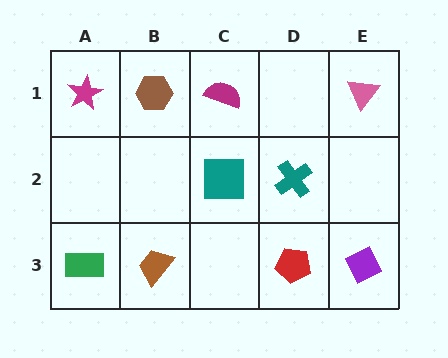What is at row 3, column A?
A green rectangle.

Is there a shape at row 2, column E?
No, that cell is empty.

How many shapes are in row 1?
4 shapes.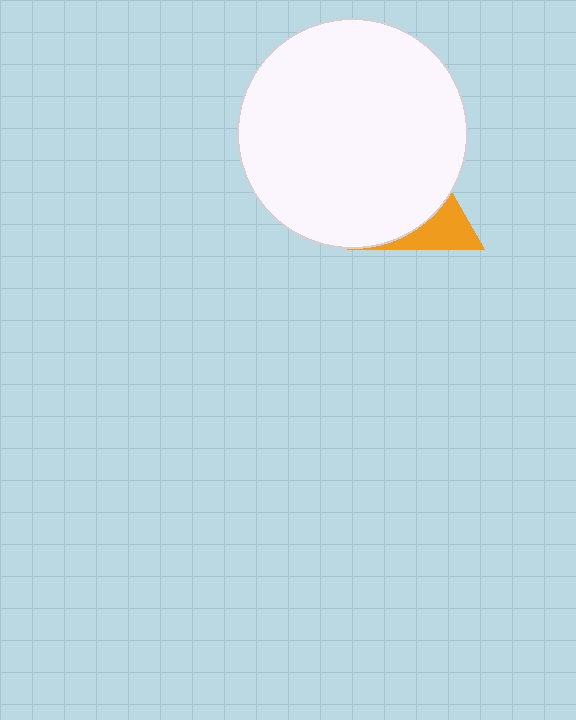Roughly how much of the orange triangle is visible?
A small part of it is visible (roughly 32%).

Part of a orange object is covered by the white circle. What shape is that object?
It is a triangle.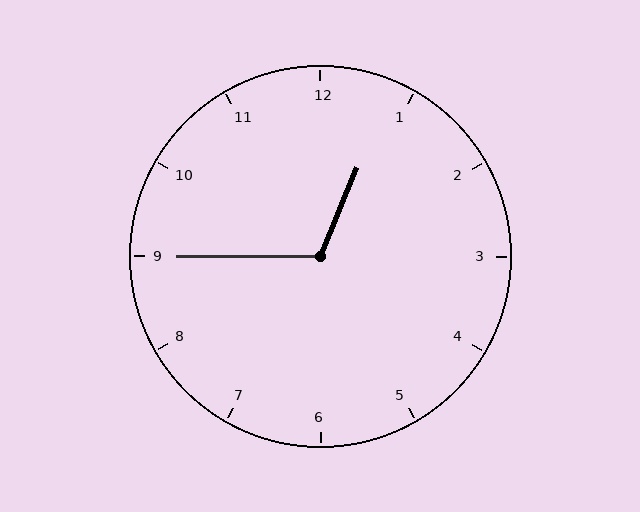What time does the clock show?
12:45.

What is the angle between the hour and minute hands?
Approximately 112 degrees.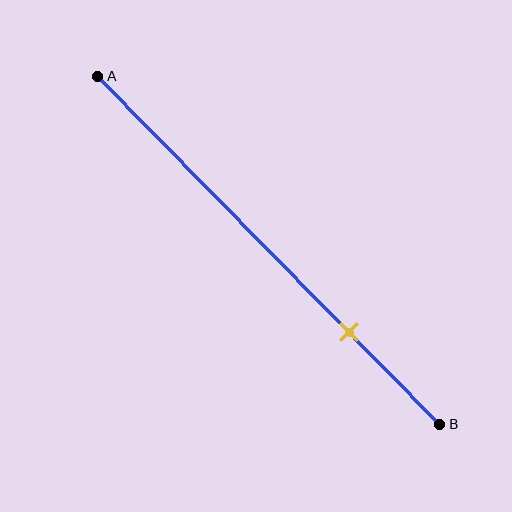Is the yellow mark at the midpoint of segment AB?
No, the mark is at about 75% from A, not at the 50% midpoint.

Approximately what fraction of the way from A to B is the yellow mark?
The yellow mark is approximately 75% of the way from A to B.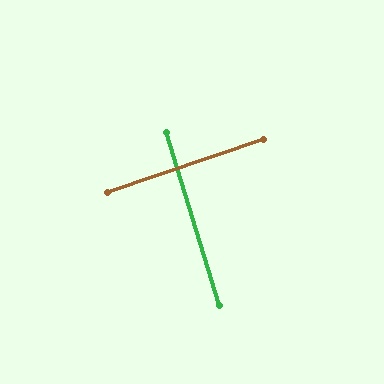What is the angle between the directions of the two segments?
Approximately 88 degrees.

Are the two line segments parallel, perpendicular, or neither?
Perpendicular — they meet at approximately 88°.